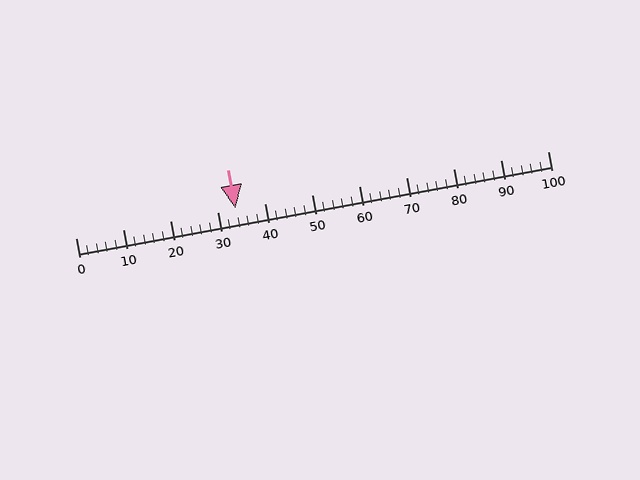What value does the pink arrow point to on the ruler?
The pink arrow points to approximately 34.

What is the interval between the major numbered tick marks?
The major tick marks are spaced 10 units apart.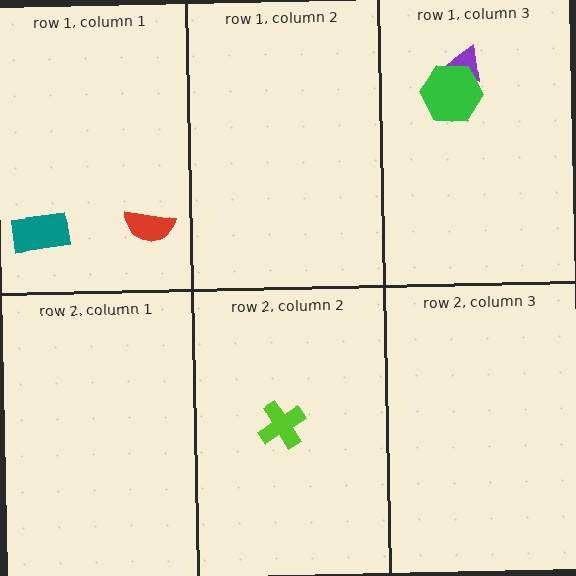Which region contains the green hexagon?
The row 1, column 3 region.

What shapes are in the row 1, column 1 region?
The red semicircle, the teal rectangle.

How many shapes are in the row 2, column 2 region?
1.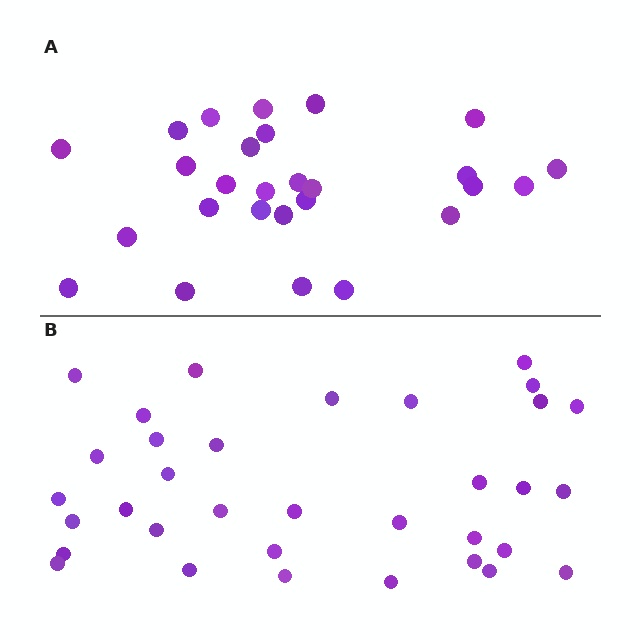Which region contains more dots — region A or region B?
Region B (the bottom region) has more dots.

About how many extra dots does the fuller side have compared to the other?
Region B has roughly 8 or so more dots than region A.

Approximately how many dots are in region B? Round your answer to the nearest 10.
About 30 dots. (The exact count is 34, which rounds to 30.)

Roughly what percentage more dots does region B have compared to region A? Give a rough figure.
About 25% more.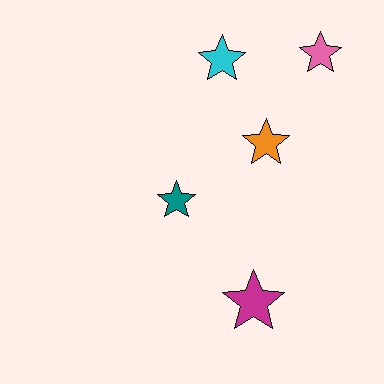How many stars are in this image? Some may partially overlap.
There are 5 stars.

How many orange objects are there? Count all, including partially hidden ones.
There is 1 orange object.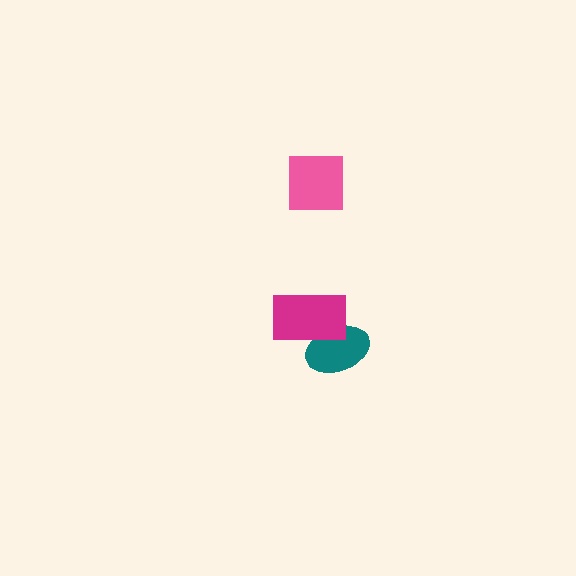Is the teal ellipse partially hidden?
Yes, it is partially covered by another shape.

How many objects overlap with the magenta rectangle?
1 object overlaps with the magenta rectangle.